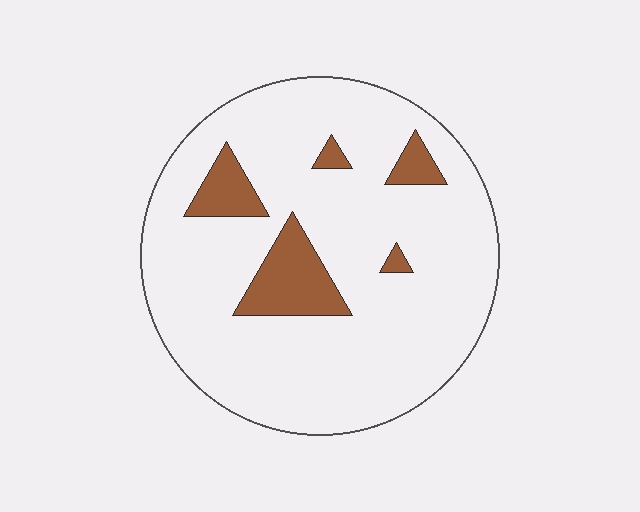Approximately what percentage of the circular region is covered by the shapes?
Approximately 15%.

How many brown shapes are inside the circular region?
5.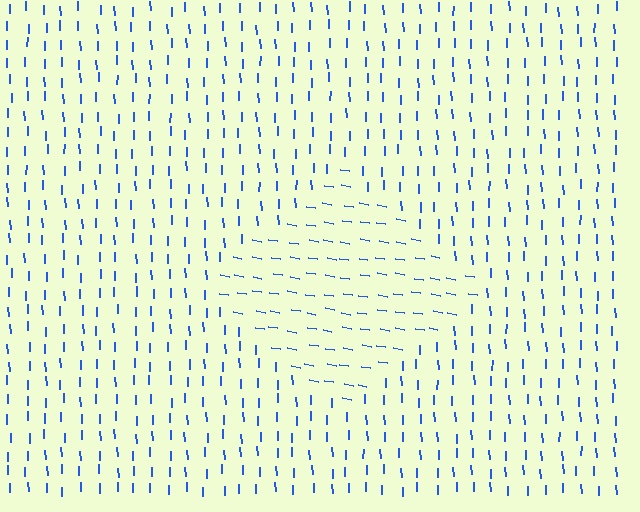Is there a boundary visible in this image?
Yes, there is a texture boundary formed by a change in line orientation.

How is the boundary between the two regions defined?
The boundary is defined purely by a change in line orientation (approximately 78 degrees difference). All lines are the same color and thickness.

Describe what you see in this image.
The image is filled with small blue line segments. A diamond region in the image has lines oriented differently from the surrounding lines, creating a visible texture boundary.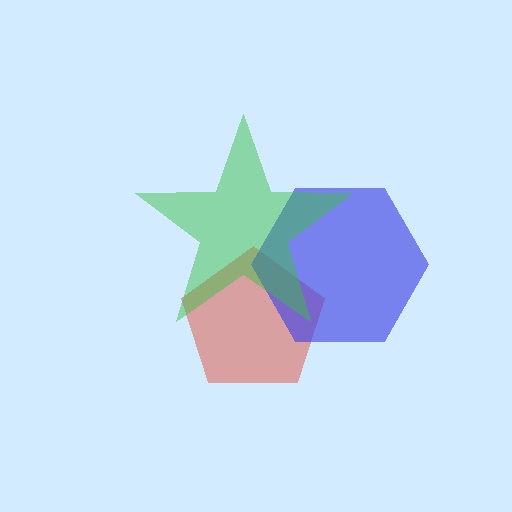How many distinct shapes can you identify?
There are 3 distinct shapes: a red pentagon, a blue hexagon, a green star.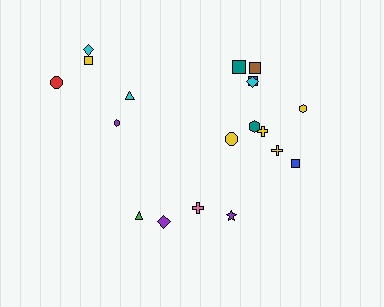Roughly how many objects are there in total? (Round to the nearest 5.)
Roughly 20 objects in total.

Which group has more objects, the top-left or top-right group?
The top-right group.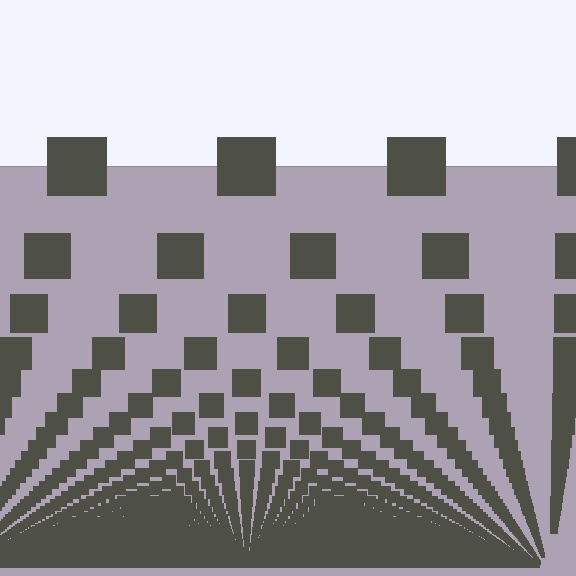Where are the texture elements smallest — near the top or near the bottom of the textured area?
Near the bottom.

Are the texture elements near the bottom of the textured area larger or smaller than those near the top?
Smaller. The gradient is inverted — elements near the bottom are smaller and denser.